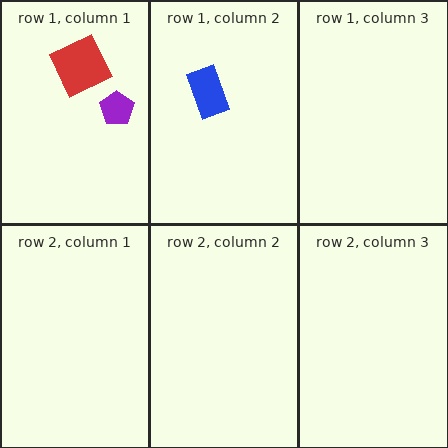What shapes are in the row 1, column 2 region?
The blue rectangle.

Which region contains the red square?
The row 1, column 1 region.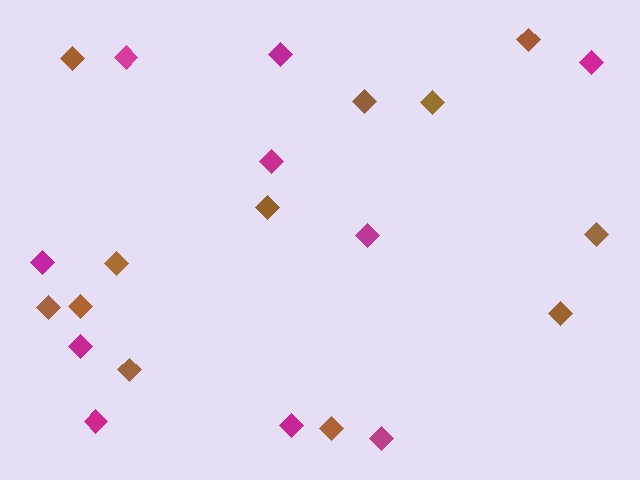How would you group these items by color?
There are 2 groups: one group of brown diamonds (12) and one group of magenta diamonds (10).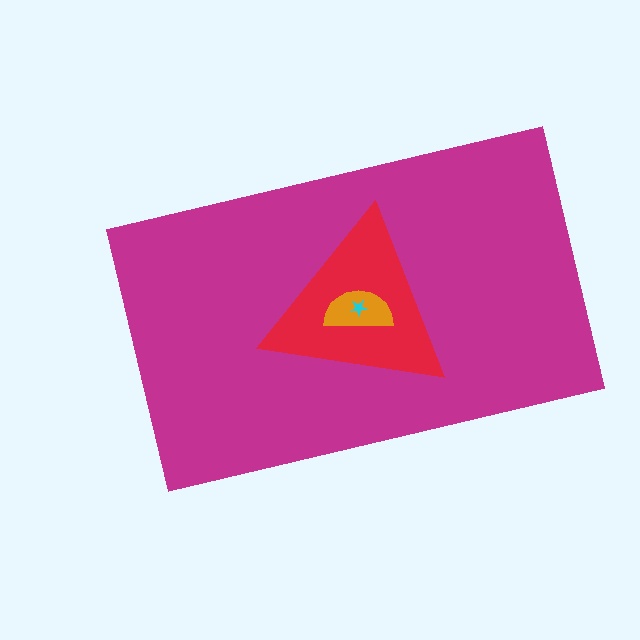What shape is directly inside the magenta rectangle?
The red triangle.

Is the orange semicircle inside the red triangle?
Yes.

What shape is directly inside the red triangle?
The orange semicircle.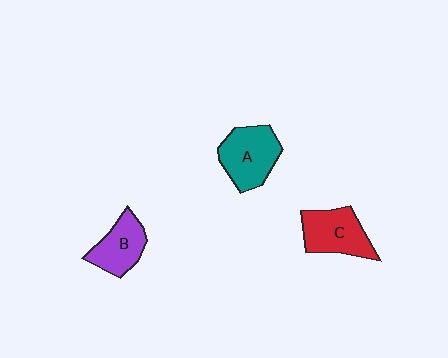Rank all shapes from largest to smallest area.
From largest to smallest: A (teal), C (red), B (purple).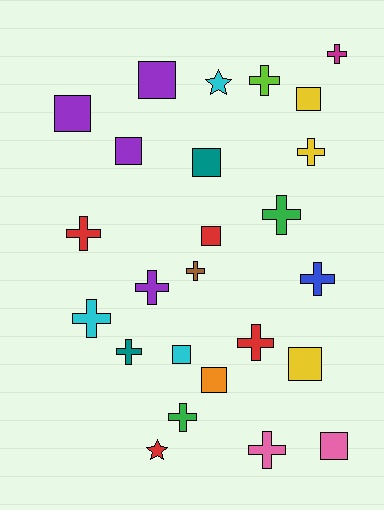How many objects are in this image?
There are 25 objects.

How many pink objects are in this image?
There are 2 pink objects.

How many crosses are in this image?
There are 13 crosses.